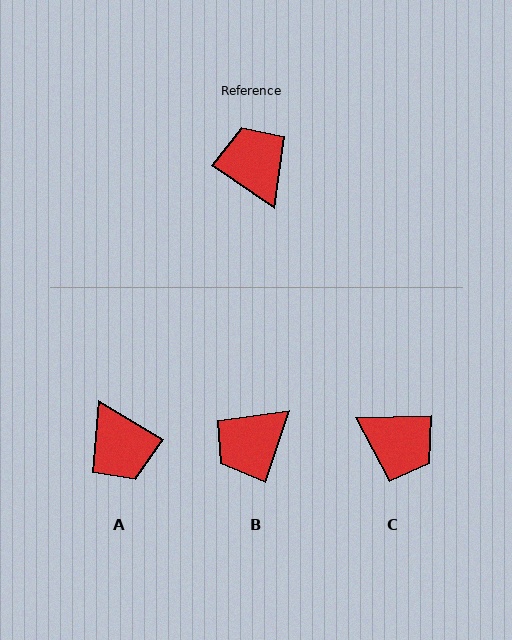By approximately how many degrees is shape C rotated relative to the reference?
Approximately 143 degrees clockwise.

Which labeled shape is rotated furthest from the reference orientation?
A, about 177 degrees away.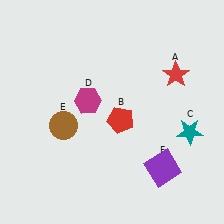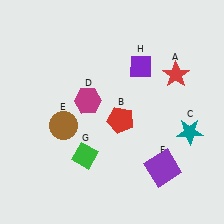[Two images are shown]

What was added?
A green diamond (G), a purple diamond (H) were added in Image 2.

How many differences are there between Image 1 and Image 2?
There are 2 differences between the two images.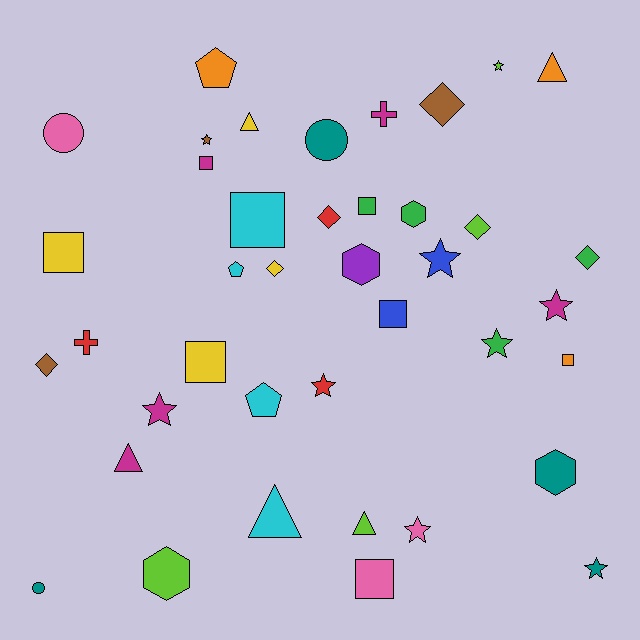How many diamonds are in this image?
There are 6 diamonds.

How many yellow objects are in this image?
There are 4 yellow objects.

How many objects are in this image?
There are 40 objects.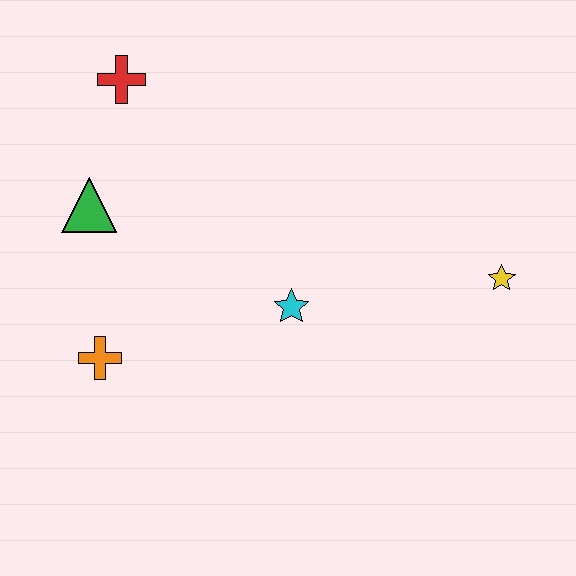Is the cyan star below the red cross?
Yes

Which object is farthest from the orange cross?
The yellow star is farthest from the orange cross.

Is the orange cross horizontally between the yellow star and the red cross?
No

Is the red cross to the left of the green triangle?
No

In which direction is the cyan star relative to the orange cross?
The cyan star is to the right of the orange cross.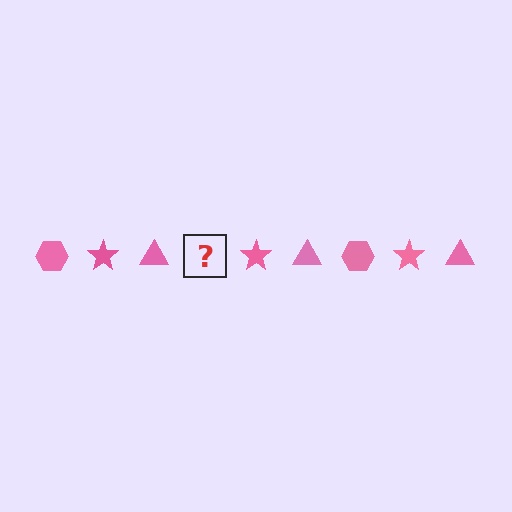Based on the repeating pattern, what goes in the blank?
The blank should be a pink hexagon.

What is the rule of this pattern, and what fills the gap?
The rule is that the pattern cycles through hexagon, star, triangle shapes in pink. The gap should be filled with a pink hexagon.